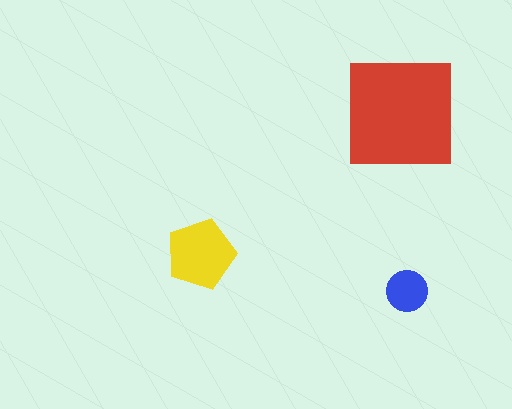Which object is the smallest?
The blue circle.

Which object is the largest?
The red square.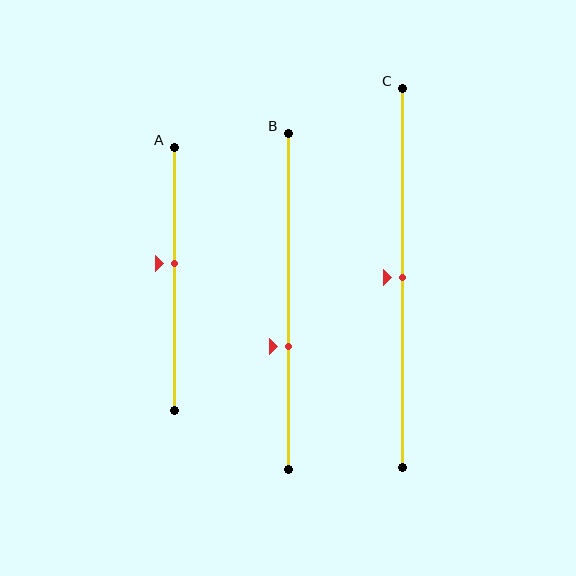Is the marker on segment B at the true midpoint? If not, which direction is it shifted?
No, the marker on segment B is shifted downward by about 13% of the segment length.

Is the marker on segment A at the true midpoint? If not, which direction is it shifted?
No, the marker on segment A is shifted upward by about 6% of the segment length.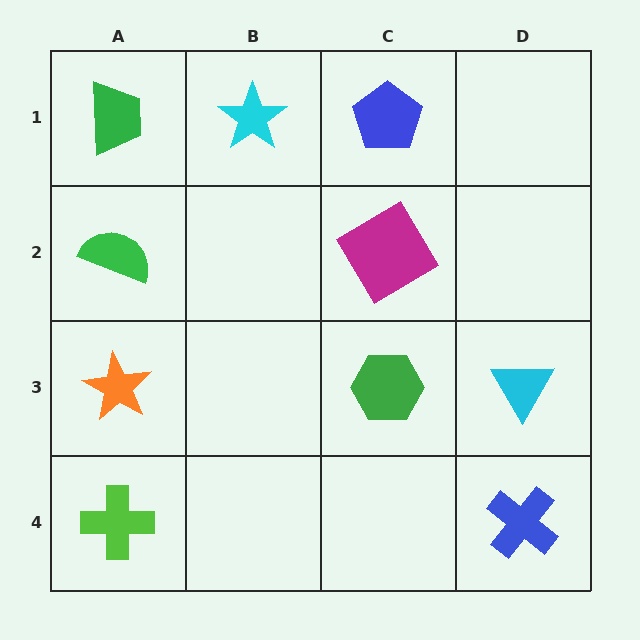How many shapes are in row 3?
3 shapes.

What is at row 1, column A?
A green trapezoid.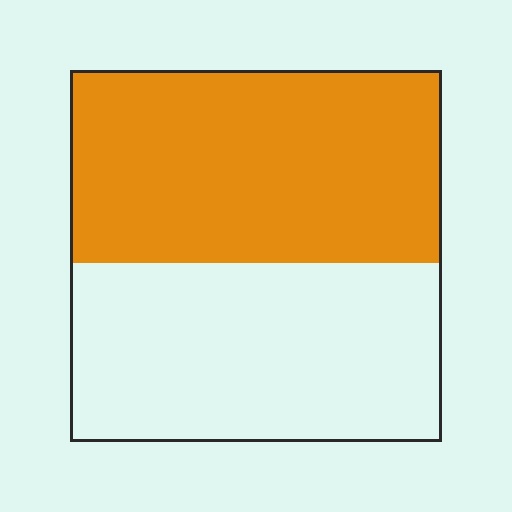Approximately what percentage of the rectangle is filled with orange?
Approximately 50%.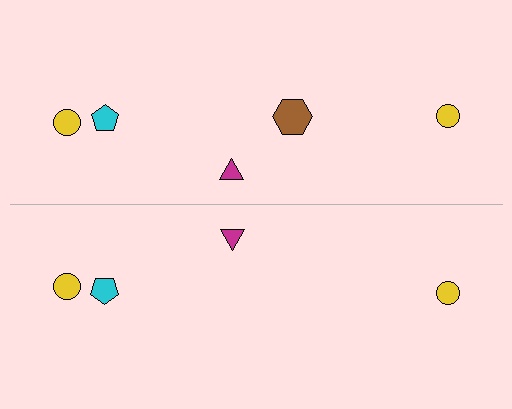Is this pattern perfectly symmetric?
No, the pattern is not perfectly symmetric. A brown hexagon is missing from the bottom side.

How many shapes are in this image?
There are 9 shapes in this image.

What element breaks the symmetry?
A brown hexagon is missing from the bottom side.